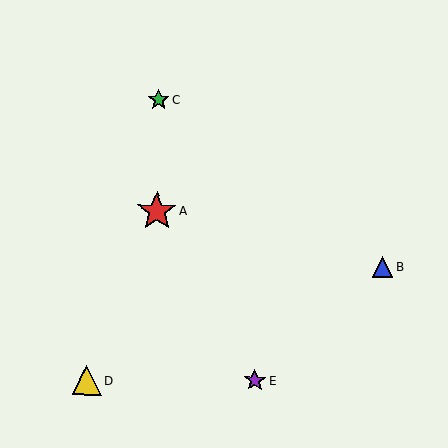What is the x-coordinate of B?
Object B is at x≈383.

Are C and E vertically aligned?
No, C is at x≈159 and E is at x≈255.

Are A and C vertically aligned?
Yes, both are at x≈157.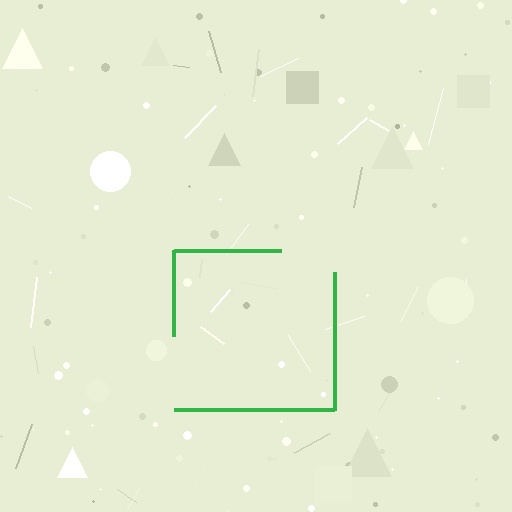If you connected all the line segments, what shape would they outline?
They would outline a square.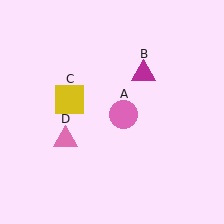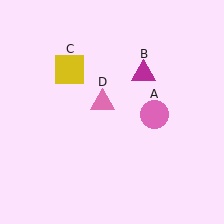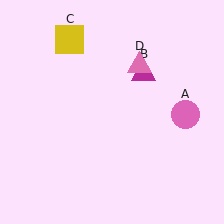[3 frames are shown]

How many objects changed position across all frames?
3 objects changed position: pink circle (object A), yellow square (object C), pink triangle (object D).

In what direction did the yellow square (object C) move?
The yellow square (object C) moved up.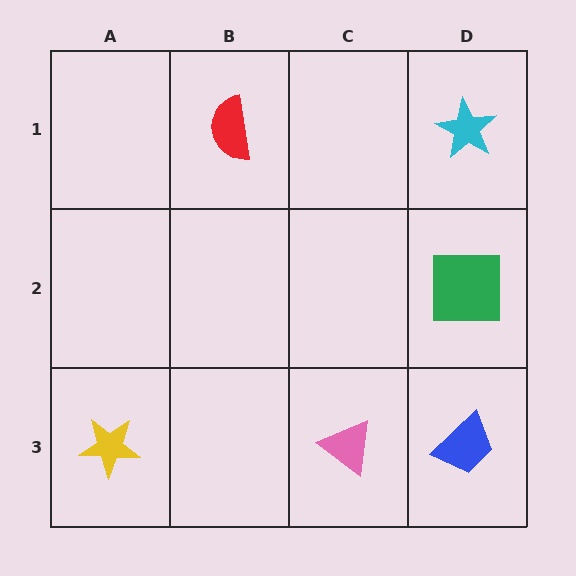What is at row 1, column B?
A red semicircle.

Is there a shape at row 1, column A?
No, that cell is empty.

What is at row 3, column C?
A pink triangle.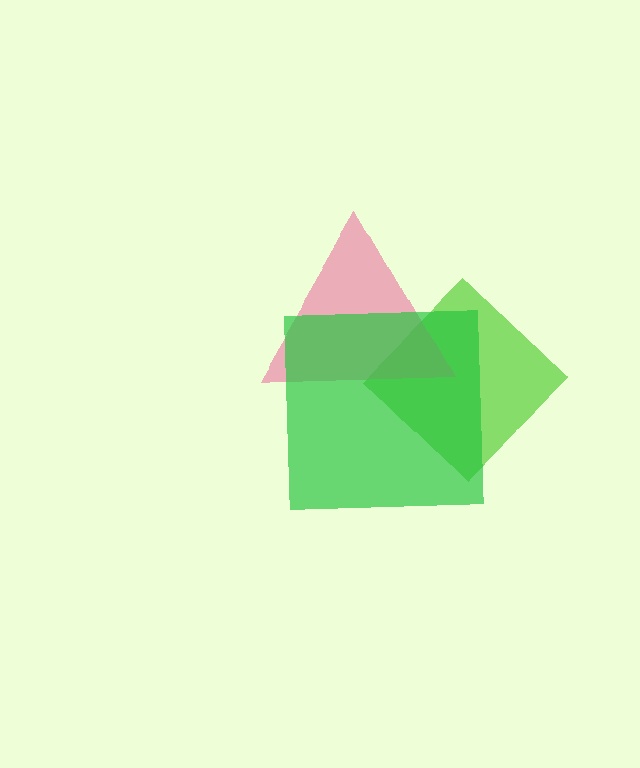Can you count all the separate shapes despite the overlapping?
Yes, there are 3 separate shapes.